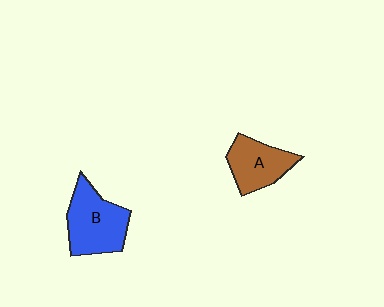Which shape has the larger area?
Shape B (blue).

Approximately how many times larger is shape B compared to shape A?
Approximately 1.3 times.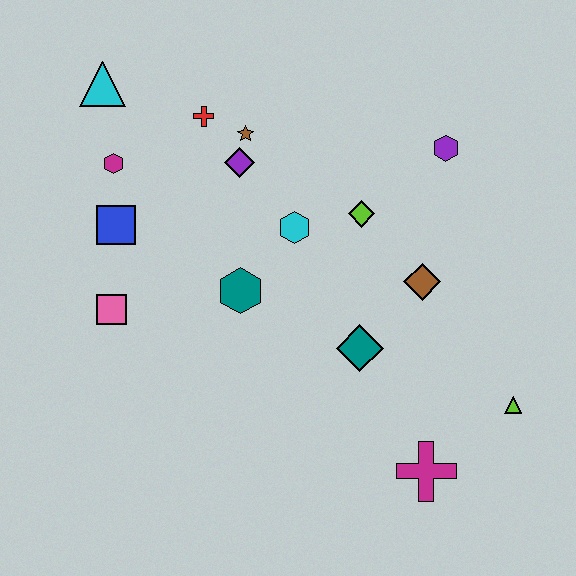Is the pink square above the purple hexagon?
No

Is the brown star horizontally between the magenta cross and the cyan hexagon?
No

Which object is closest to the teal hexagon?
The cyan hexagon is closest to the teal hexagon.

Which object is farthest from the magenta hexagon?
The lime triangle is farthest from the magenta hexagon.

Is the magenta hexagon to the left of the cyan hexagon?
Yes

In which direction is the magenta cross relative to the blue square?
The magenta cross is to the right of the blue square.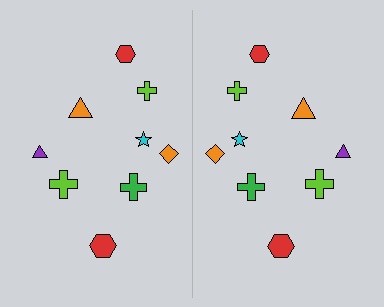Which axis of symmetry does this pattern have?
The pattern has a vertical axis of symmetry running through the center of the image.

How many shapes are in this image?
There are 18 shapes in this image.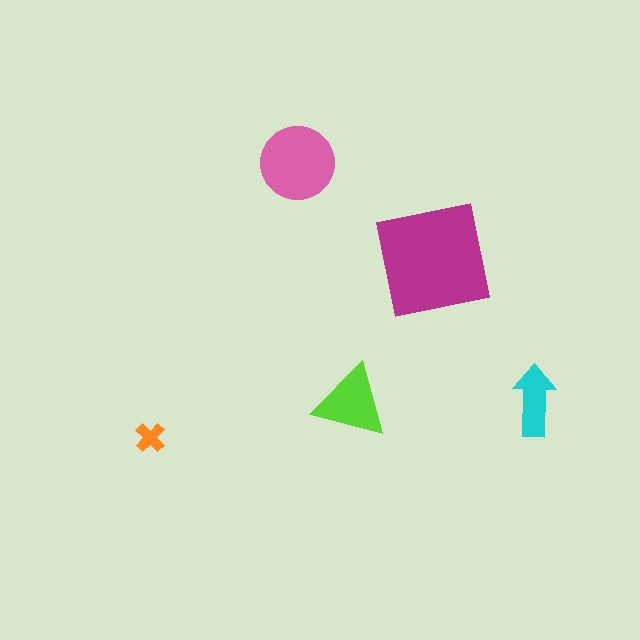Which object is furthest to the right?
The cyan arrow is rightmost.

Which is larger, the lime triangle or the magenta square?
The magenta square.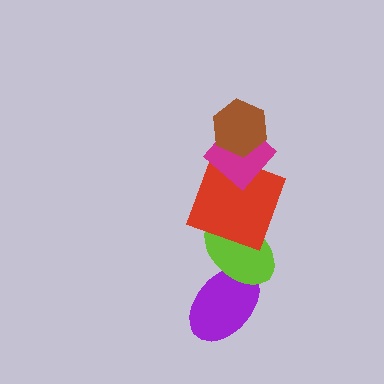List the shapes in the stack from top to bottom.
From top to bottom: the brown hexagon, the magenta diamond, the red square, the lime ellipse, the purple ellipse.